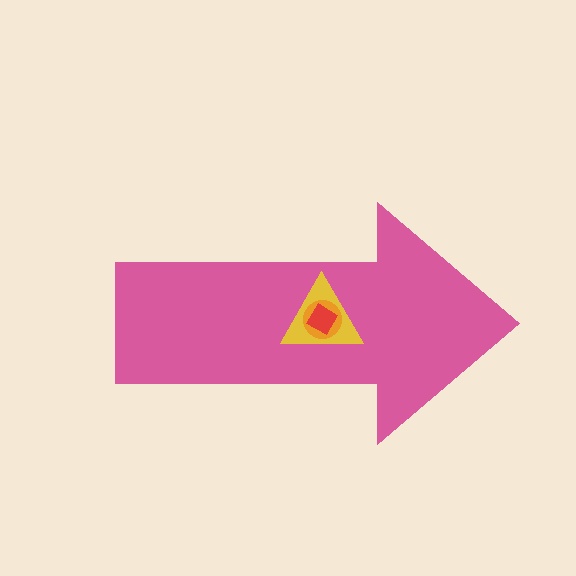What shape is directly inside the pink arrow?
The yellow triangle.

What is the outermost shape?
The pink arrow.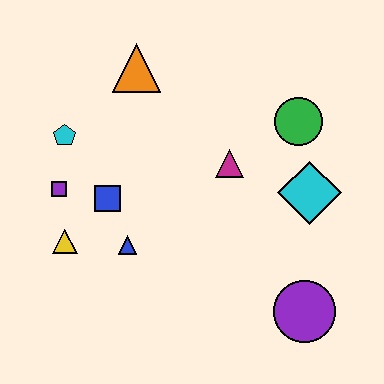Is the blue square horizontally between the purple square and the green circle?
Yes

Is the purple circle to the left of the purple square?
No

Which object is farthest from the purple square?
The purple circle is farthest from the purple square.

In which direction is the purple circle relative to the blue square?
The purple circle is to the right of the blue square.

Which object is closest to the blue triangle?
The blue square is closest to the blue triangle.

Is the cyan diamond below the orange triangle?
Yes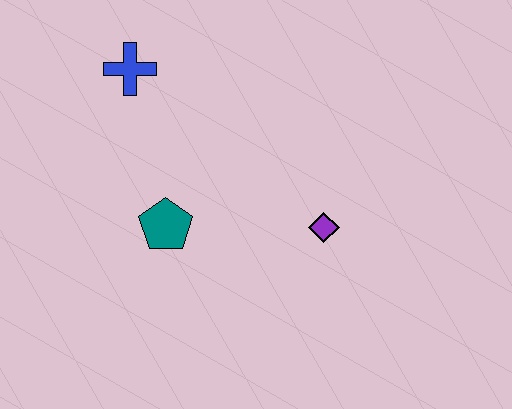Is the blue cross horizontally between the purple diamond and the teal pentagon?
No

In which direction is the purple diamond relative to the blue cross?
The purple diamond is to the right of the blue cross.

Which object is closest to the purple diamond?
The teal pentagon is closest to the purple diamond.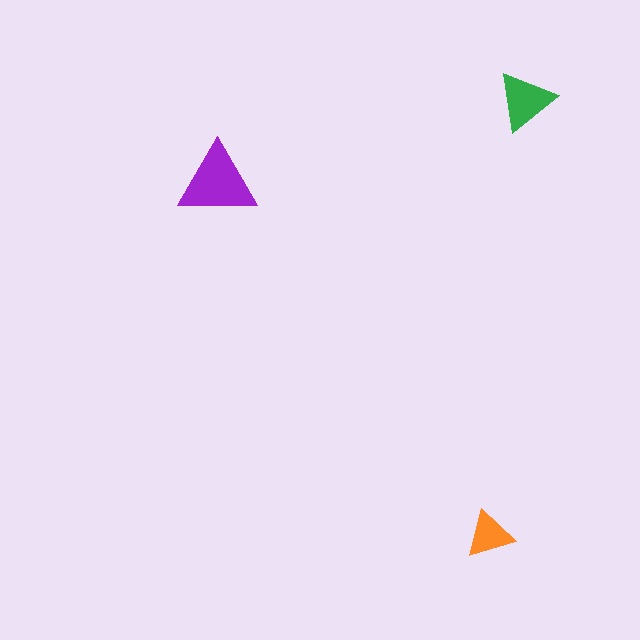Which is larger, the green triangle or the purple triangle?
The purple one.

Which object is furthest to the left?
The purple triangle is leftmost.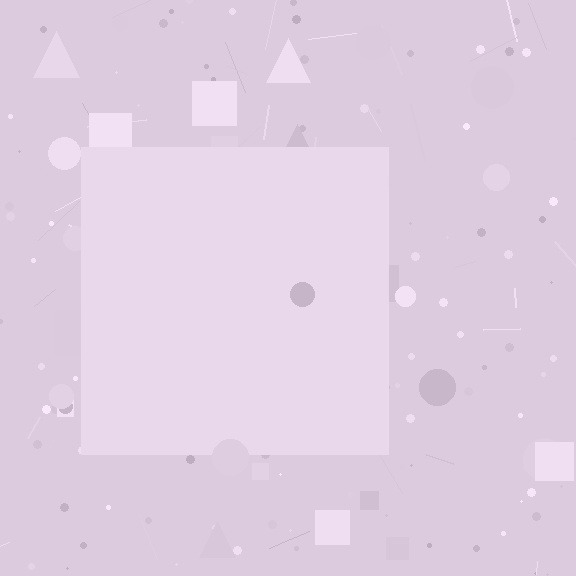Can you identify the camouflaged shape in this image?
The camouflaged shape is a square.